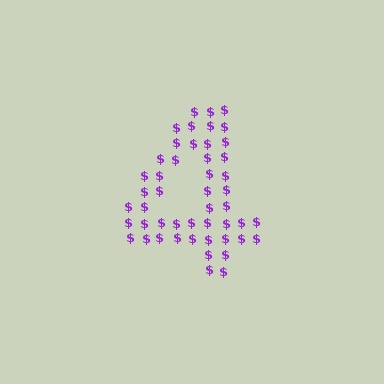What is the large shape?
The large shape is the digit 4.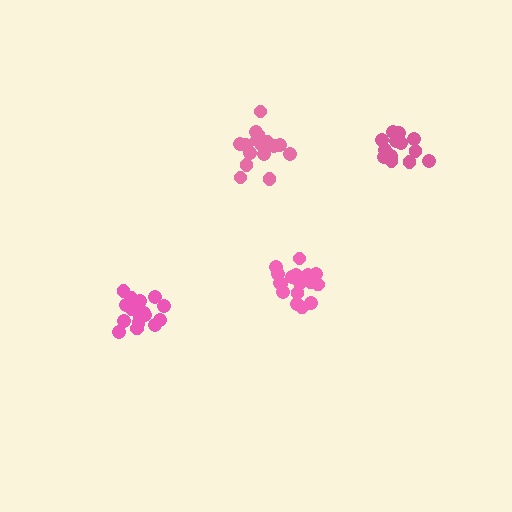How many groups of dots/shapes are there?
There are 4 groups.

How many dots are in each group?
Group 1: 16 dots, Group 2: 17 dots, Group 3: 17 dots, Group 4: 13 dots (63 total).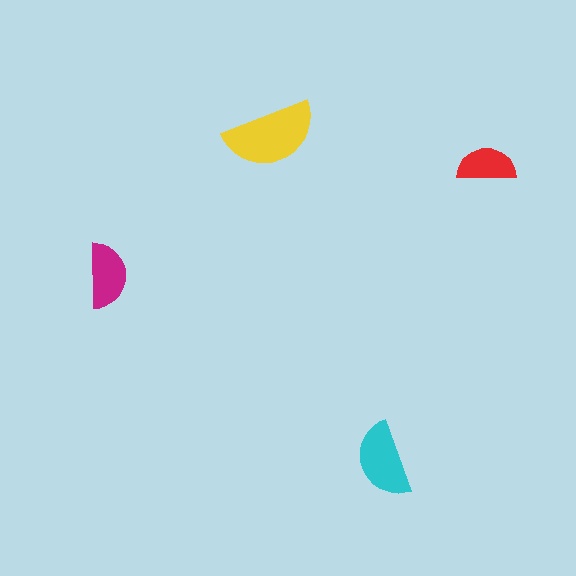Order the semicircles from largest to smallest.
the yellow one, the cyan one, the magenta one, the red one.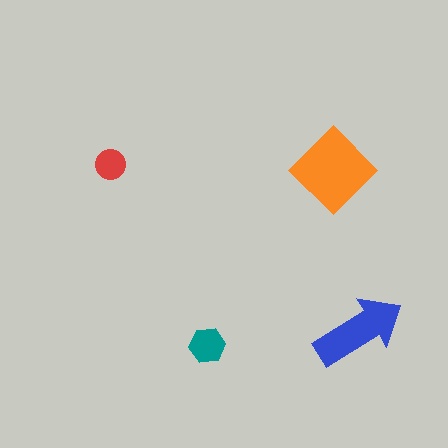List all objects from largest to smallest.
The orange diamond, the blue arrow, the teal hexagon, the red circle.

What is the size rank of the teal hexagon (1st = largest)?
3rd.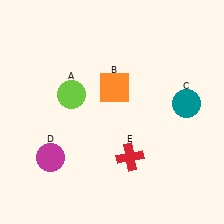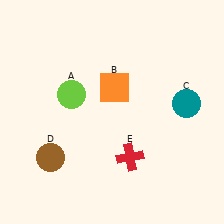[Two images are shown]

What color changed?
The circle (D) changed from magenta in Image 1 to brown in Image 2.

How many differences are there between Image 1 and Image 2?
There is 1 difference between the two images.